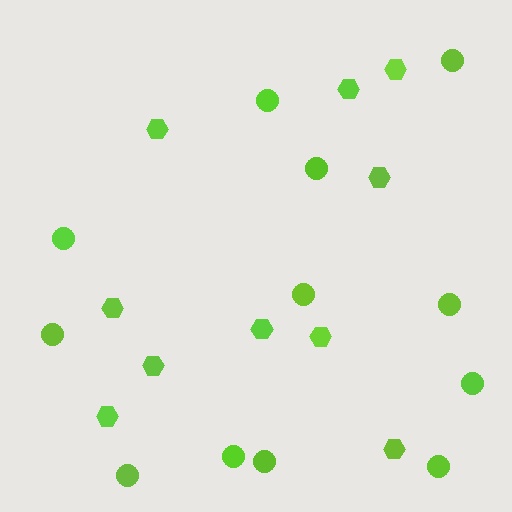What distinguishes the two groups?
There are 2 groups: one group of hexagons (10) and one group of circles (12).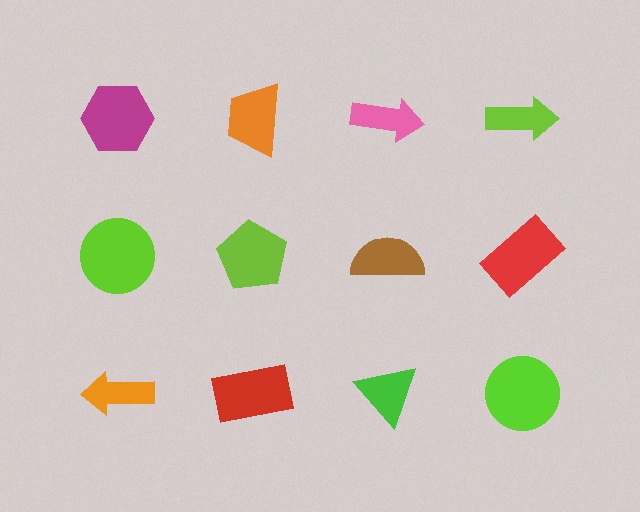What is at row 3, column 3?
A green triangle.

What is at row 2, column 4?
A red rectangle.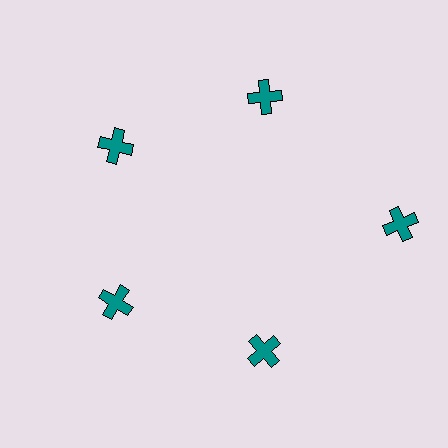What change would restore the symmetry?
The symmetry would be restored by moving it inward, back onto the ring so that all 5 crosses sit at equal angles and equal distance from the center.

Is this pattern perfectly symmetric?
No. The 5 teal crosses are arranged in a ring, but one element near the 3 o'clock position is pushed outward from the center, breaking the 5-fold rotational symmetry.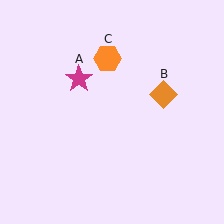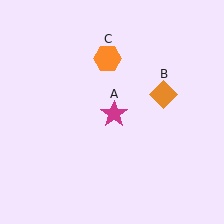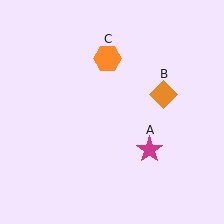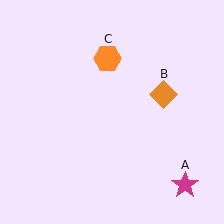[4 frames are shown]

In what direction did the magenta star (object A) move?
The magenta star (object A) moved down and to the right.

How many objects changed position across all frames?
1 object changed position: magenta star (object A).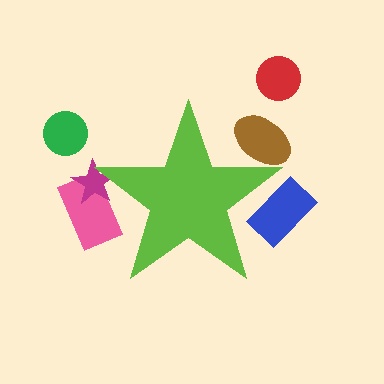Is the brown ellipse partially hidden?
Yes, the brown ellipse is partially hidden behind the lime star.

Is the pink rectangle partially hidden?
Yes, the pink rectangle is partially hidden behind the lime star.